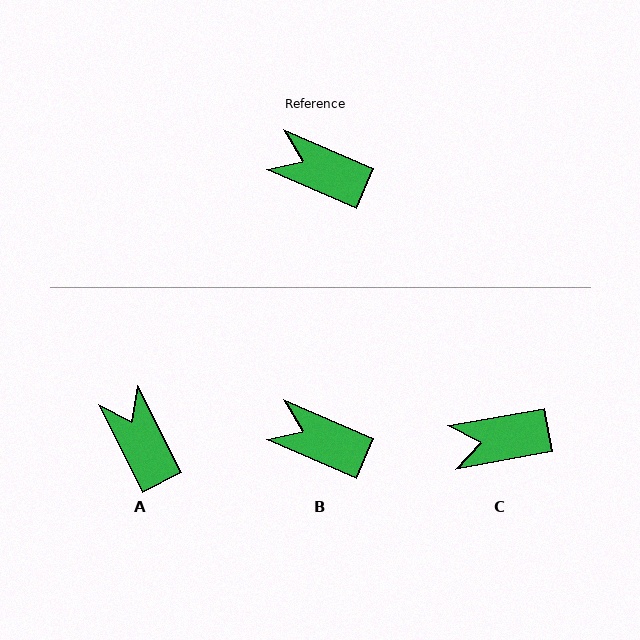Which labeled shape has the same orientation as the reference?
B.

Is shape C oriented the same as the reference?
No, it is off by about 34 degrees.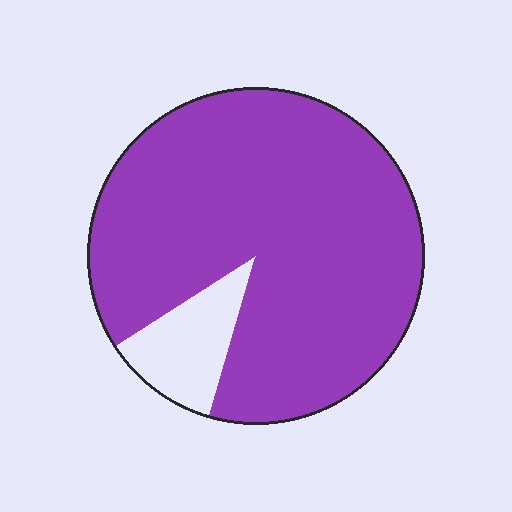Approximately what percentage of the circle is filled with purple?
Approximately 90%.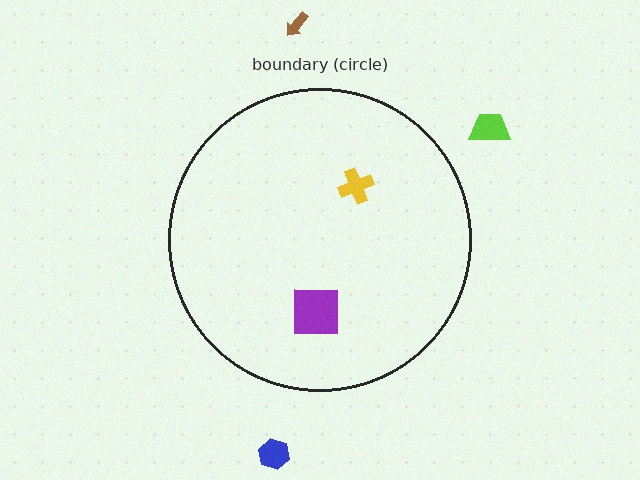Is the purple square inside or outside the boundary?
Inside.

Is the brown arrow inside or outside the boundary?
Outside.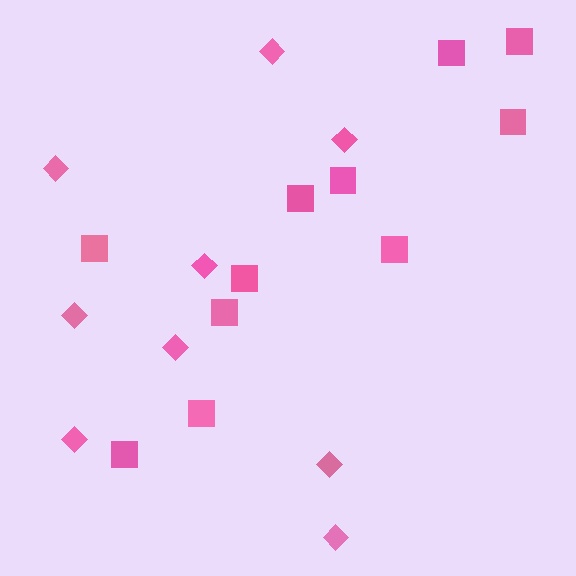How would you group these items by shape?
There are 2 groups: one group of diamonds (9) and one group of squares (11).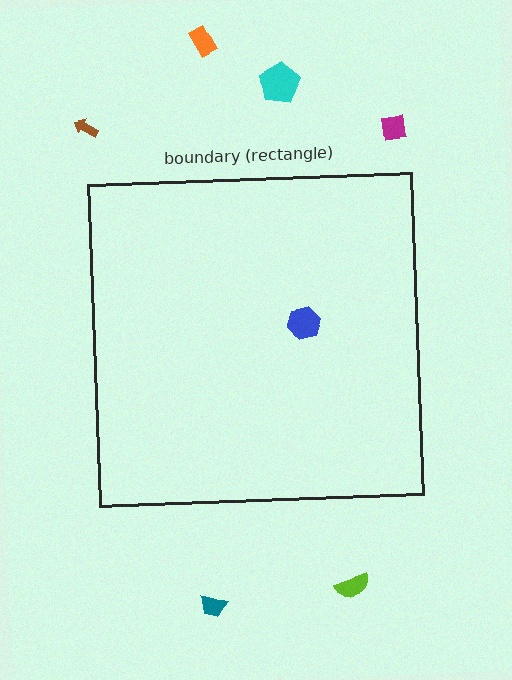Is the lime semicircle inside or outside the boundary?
Outside.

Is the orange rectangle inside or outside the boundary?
Outside.